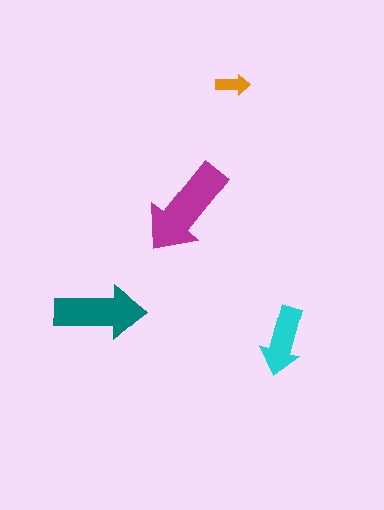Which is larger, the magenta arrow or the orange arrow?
The magenta one.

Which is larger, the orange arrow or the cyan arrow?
The cyan one.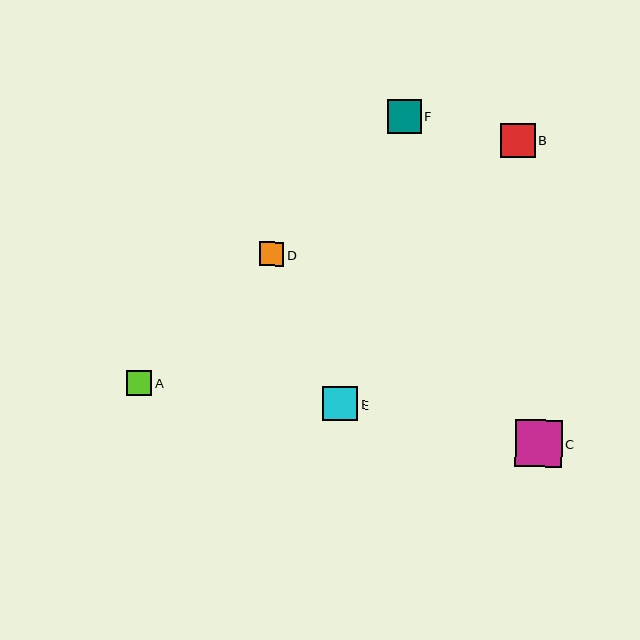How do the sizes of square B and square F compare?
Square B and square F are approximately the same size.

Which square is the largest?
Square C is the largest with a size of approximately 47 pixels.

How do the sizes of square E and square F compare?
Square E and square F are approximately the same size.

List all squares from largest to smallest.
From largest to smallest: C, E, B, F, A, D.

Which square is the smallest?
Square D is the smallest with a size of approximately 25 pixels.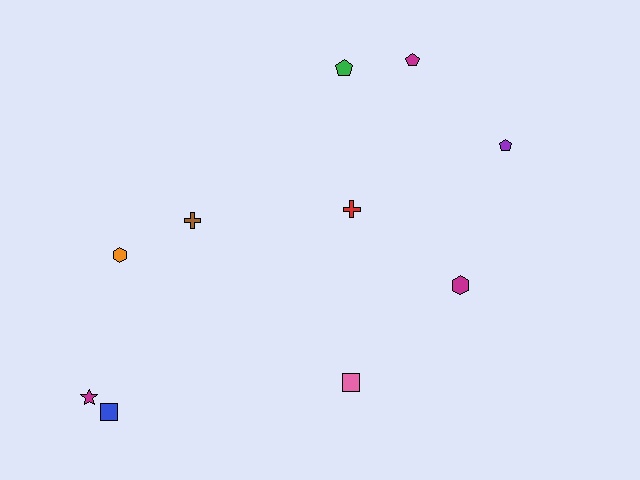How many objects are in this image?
There are 10 objects.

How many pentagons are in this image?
There are 3 pentagons.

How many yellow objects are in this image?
There are no yellow objects.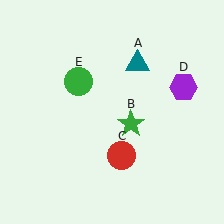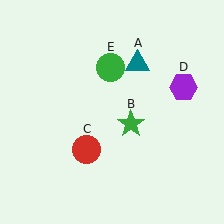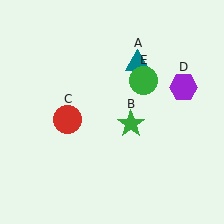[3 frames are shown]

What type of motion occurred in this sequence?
The red circle (object C), green circle (object E) rotated clockwise around the center of the scene.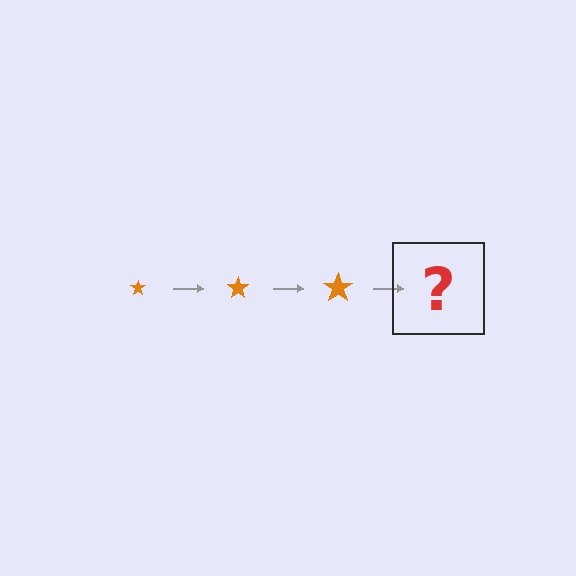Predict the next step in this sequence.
The next step is an orange star, larger than the previous one.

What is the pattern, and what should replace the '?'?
The pattern is that the star gets progressively larger each step. The '?' should be an orange star, larger than the previous one.